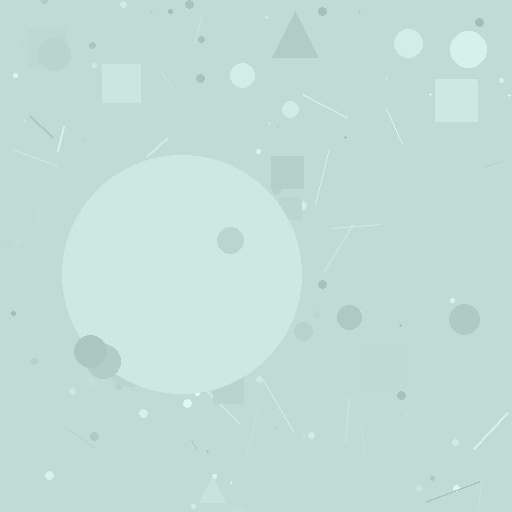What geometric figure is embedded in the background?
A circle is embedded in the background.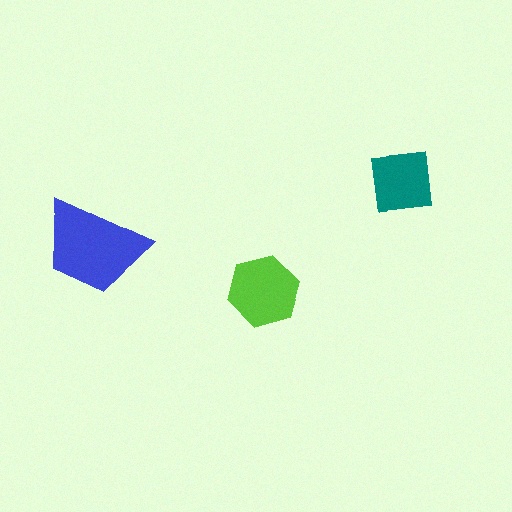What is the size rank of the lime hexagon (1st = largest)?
2nd.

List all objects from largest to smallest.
The blue trapezoid, the lime hexagon, the teal square.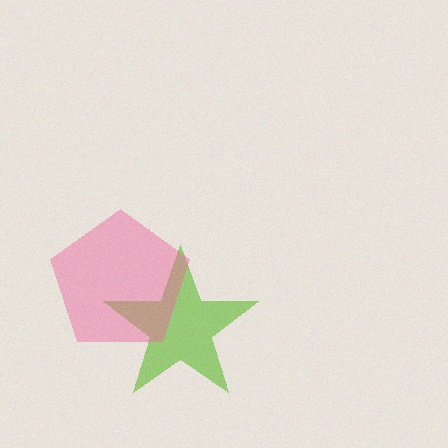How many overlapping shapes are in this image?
There are 2 overlapping shapes in the image.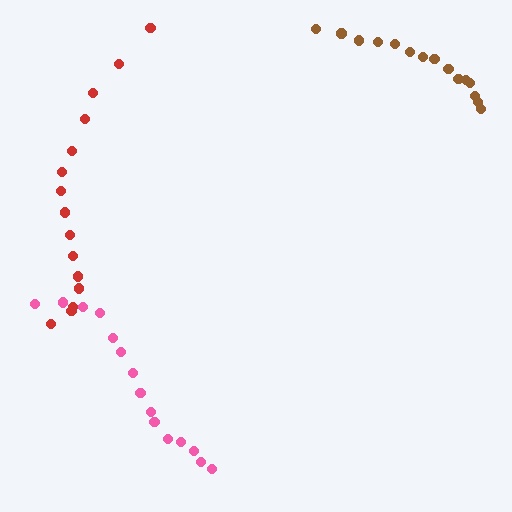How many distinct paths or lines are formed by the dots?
There are 3 distinct paths.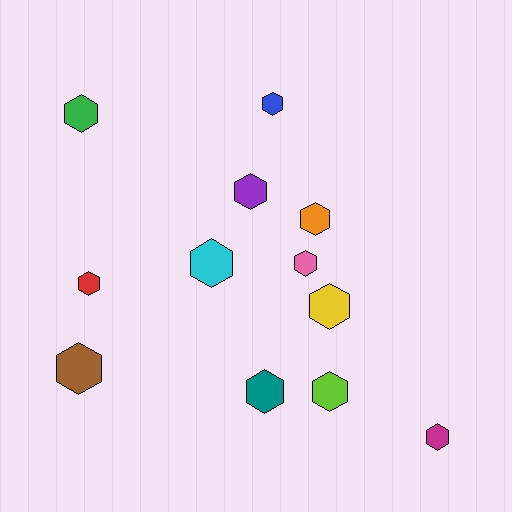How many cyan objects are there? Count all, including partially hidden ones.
There is 1 cyan object.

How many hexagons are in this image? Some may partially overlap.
There are 12 hexagons.